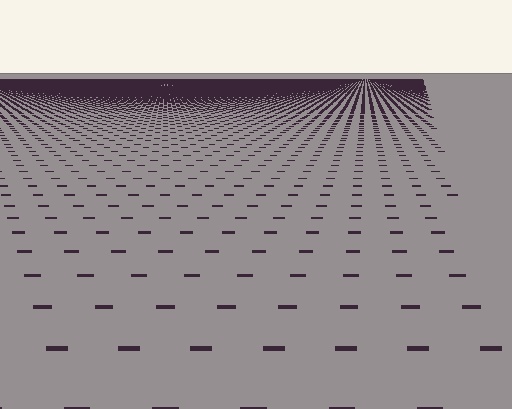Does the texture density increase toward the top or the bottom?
Density increases toward the top.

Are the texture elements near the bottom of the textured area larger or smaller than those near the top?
Larger. Near the bottom, elements are closer to the viewer and appear at a bigger on-screen size.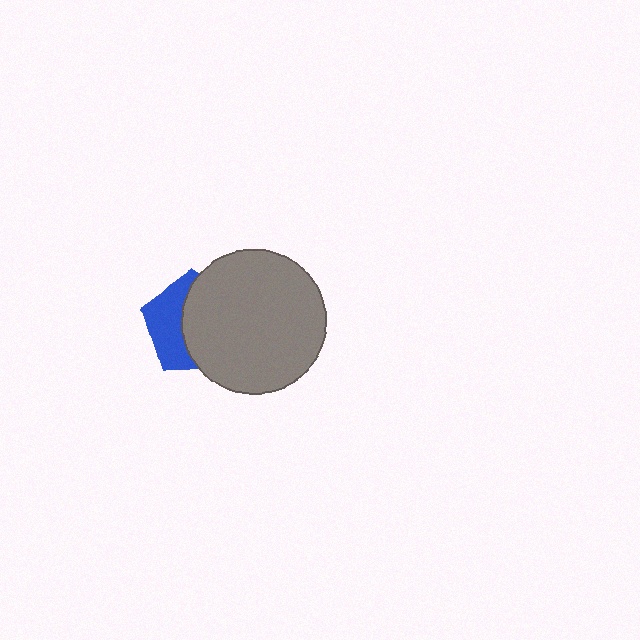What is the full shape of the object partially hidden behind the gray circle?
The partially hidden object is a blue pentagon.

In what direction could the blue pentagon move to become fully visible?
The blue pentagon could move left. That would shift it out from behind the gray circle entirely.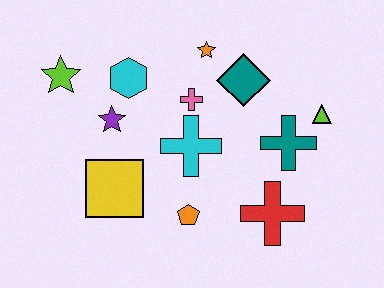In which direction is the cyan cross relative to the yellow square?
The cyan cross is to the right of the yellow square.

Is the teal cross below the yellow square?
No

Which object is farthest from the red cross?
The lime star is farthest from the red cross.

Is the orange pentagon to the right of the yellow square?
Yes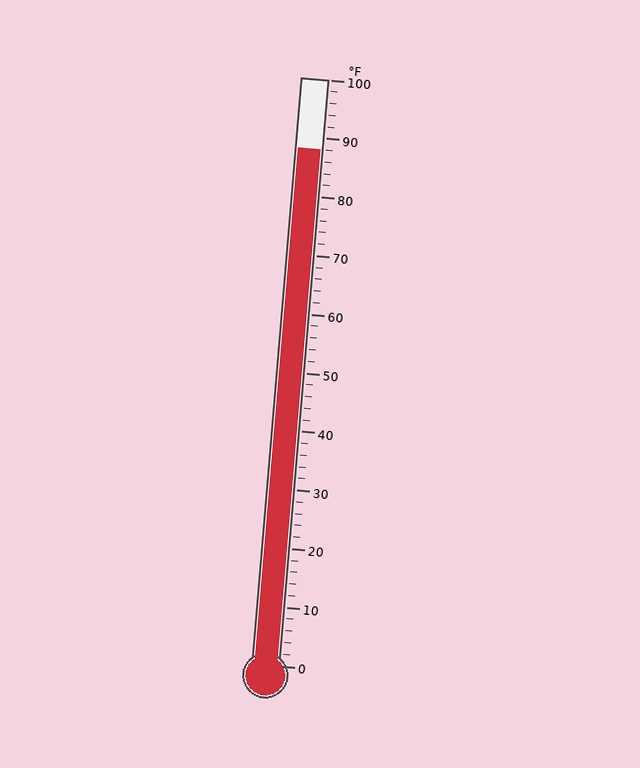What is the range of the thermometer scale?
The thermometer scale ranges from 0°F to 100°F.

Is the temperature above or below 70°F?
The temperature is above 70°F.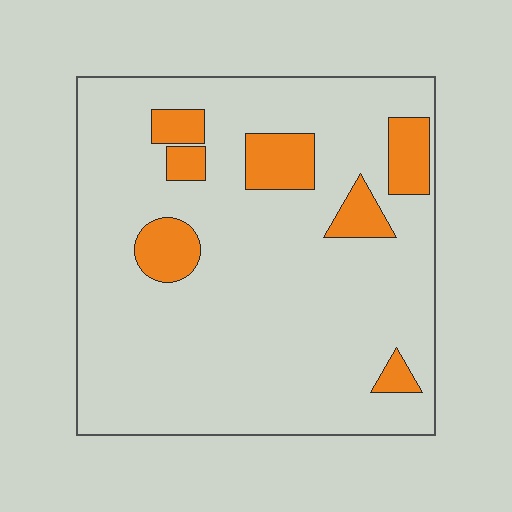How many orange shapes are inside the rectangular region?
7.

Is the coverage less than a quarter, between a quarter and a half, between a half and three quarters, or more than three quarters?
Less than a quarter.